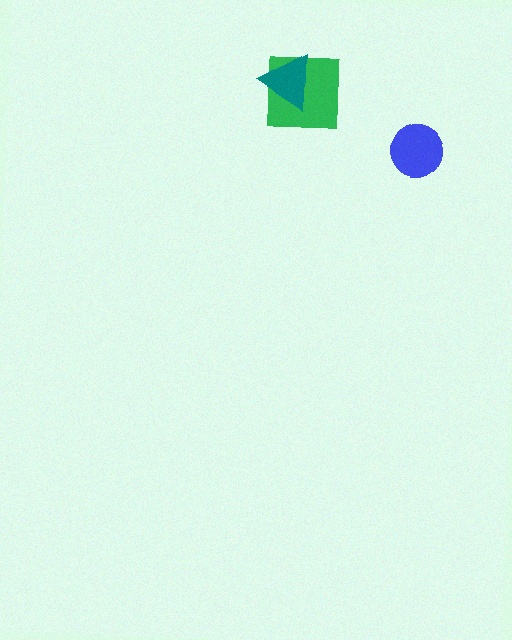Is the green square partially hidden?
Yes, it is partially covered by another shape.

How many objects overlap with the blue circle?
0 objects overlap with the blue circle.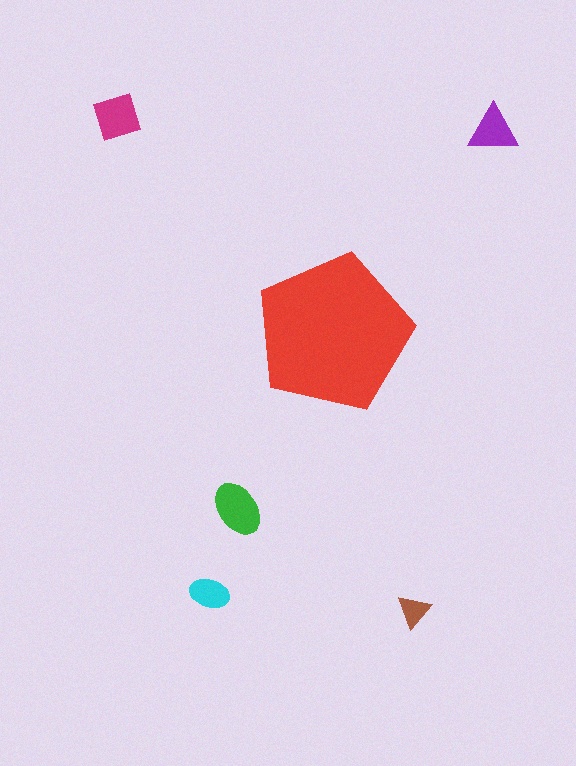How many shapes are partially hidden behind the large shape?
0 shapes are partially hidden.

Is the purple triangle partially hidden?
No, the purple triangle is fully visible.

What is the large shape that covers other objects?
A red pentagon.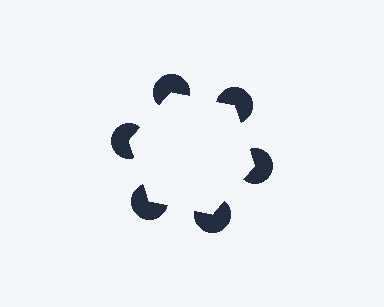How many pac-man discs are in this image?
There are 6 — one at each vertex of the illusory hexagon.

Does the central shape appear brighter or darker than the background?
It typically appears slightly brighter than the background, even though no actual brightness change is drawn.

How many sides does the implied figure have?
6 sides.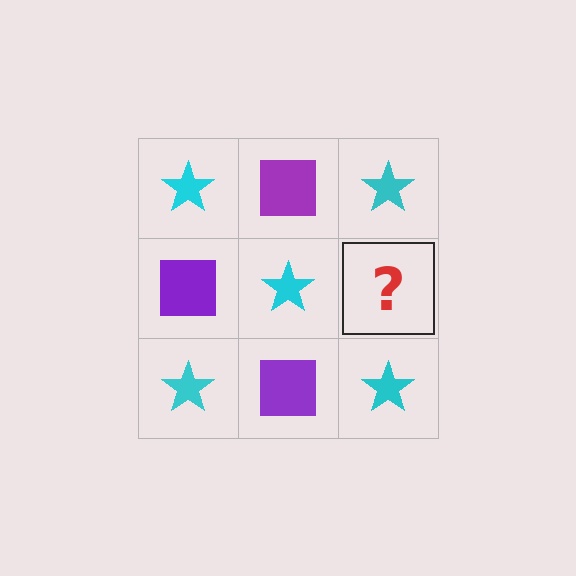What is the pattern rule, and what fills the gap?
The rule is that it alternates cyan star and purple square in a checkerboard pattern. The gap should be filled with a purple square.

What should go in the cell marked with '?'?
The missing cell should contain a purple square.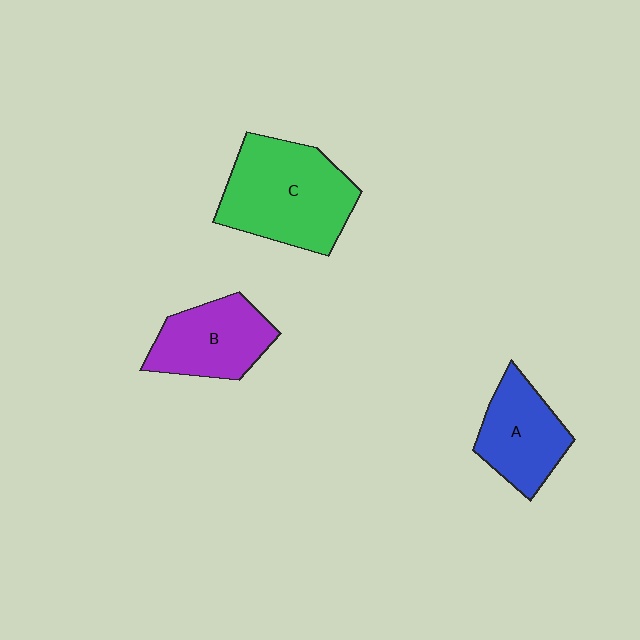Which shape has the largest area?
Shape C (green).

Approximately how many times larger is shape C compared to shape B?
Approximately 1.5 times.